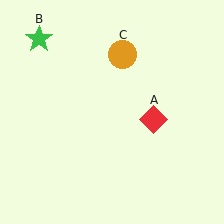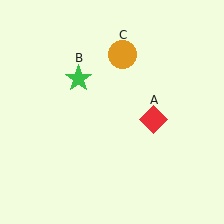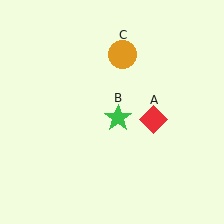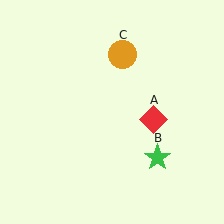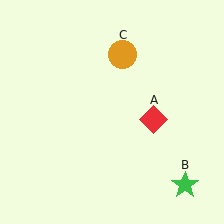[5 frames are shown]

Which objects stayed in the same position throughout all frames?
Red diamond (object A) and orange circle (object C) remained stationary.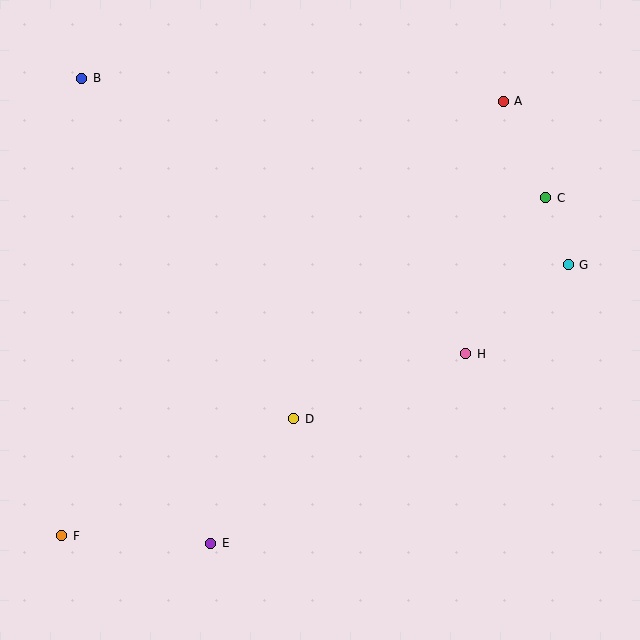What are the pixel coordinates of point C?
Point C is at (546, 198).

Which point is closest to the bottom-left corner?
Point F is closest to the bottom-left corner.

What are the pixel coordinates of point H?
Point H is at (466, 354).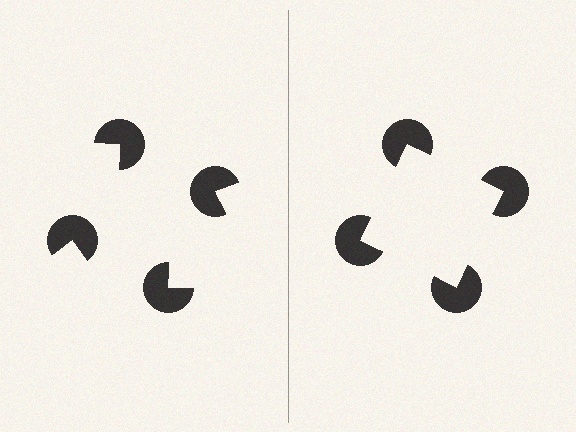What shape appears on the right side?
An illusory square.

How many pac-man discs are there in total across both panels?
8 — 4 on each side.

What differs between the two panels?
The pac-man discs are positioned identically on both sides; only the wedge orientations differ. On the right they align to a square; on the left they are misaligned.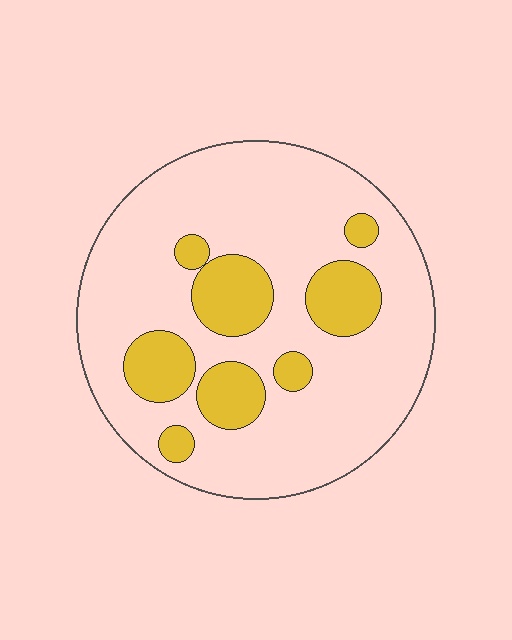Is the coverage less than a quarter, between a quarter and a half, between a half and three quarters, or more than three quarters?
Less than a quarter.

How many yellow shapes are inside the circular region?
8.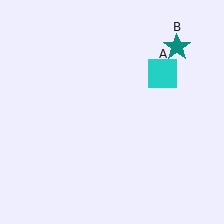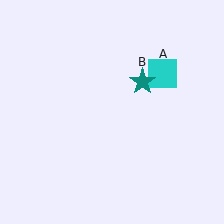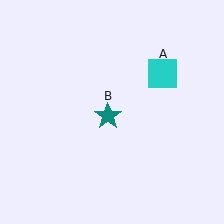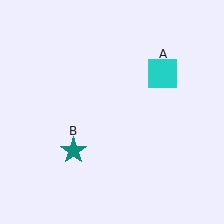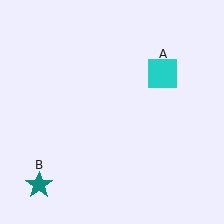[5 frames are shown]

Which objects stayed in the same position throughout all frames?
Cyan square (object A) remained stationary.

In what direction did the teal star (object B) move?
The teal star (object B) moved down and to the left.